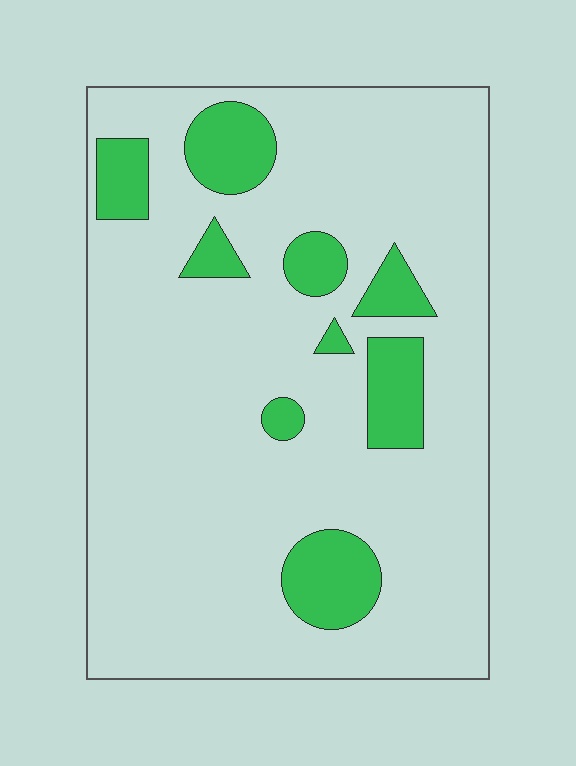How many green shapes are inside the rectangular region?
9.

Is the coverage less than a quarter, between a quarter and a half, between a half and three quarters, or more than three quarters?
Less than a quarter.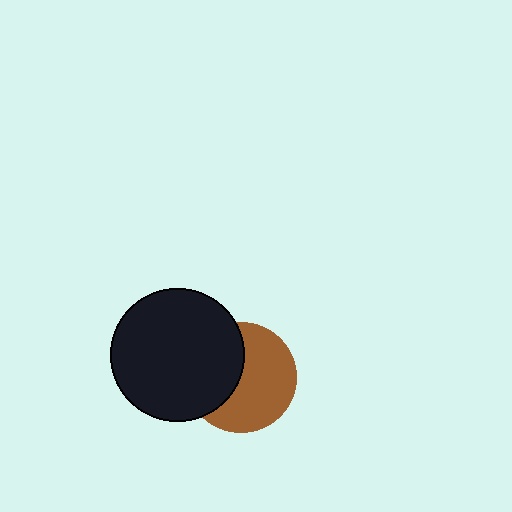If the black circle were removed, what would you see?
You would see the complete brown circle.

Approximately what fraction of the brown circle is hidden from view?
Roughly 41% of the brown circle is hidden behind the black circle.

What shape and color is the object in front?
The object in front is a black circle.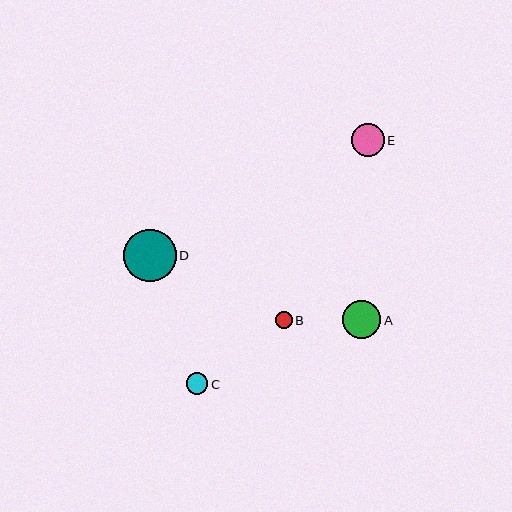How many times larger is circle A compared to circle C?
Circle A is approximately 1.8 times the size of circle C.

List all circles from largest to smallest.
From largest to smallest: D, A, E, C, B.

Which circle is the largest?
Circle D is the largest with a size of approximately 52 pixels.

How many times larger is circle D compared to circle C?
Circle D is approximately 2.5 times the size of circle C.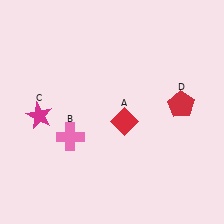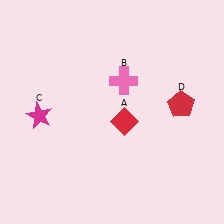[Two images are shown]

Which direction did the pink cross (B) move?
The pink cross (B) moved up.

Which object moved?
The pink cross (B) moved up.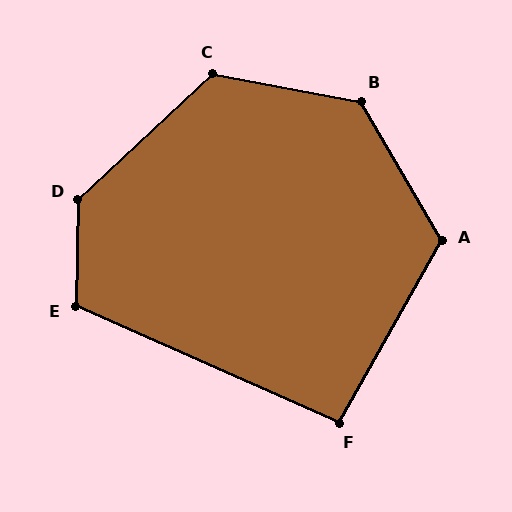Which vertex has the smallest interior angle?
F, at approximately 95 degrees.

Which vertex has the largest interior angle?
D, at approximately 134 degrees.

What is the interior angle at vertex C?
Approximately 127 degrees (obtuse).